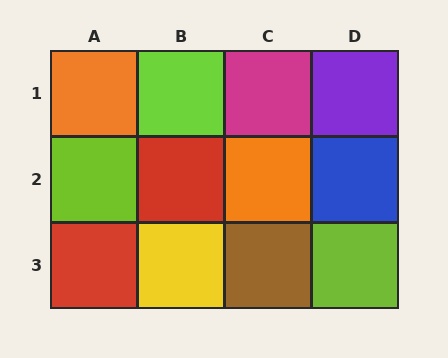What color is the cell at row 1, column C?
Magenta.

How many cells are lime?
3 cells are lime.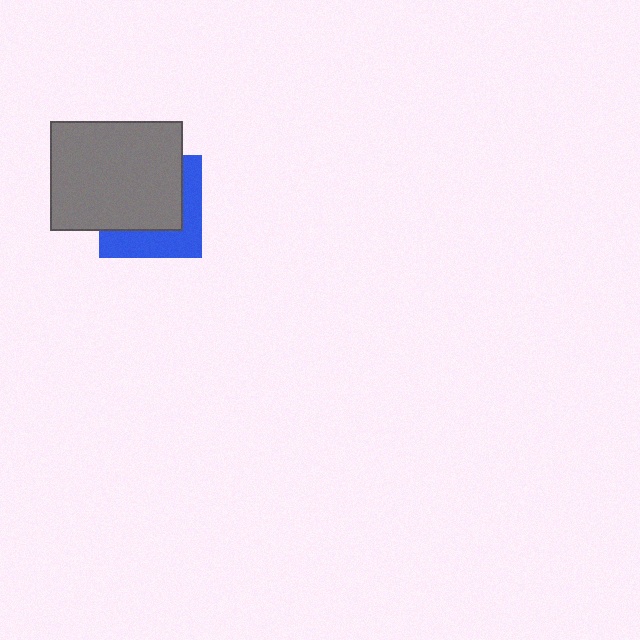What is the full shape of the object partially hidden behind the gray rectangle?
The partially hidden object is a blue square.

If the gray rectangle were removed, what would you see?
You would see the complete blue square.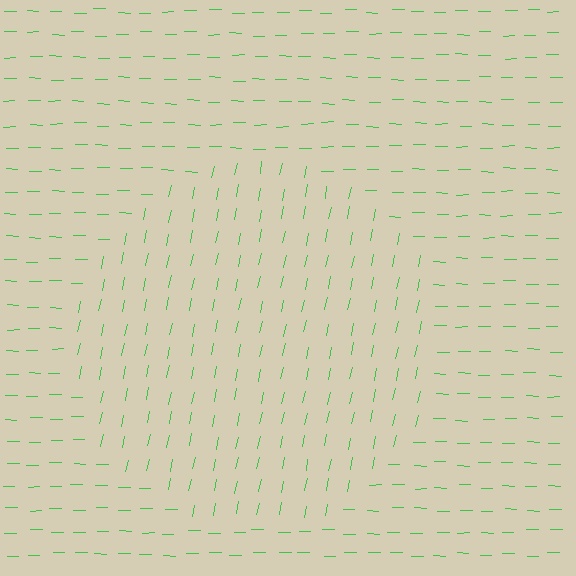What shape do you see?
I see a circle.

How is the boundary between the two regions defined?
The boundary is defined purely by a change in line orientation (approximately 79 degrees difference). All lines are the same color and thickness.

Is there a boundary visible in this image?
Yes, there is a texture boundary formed by a change in line orientation.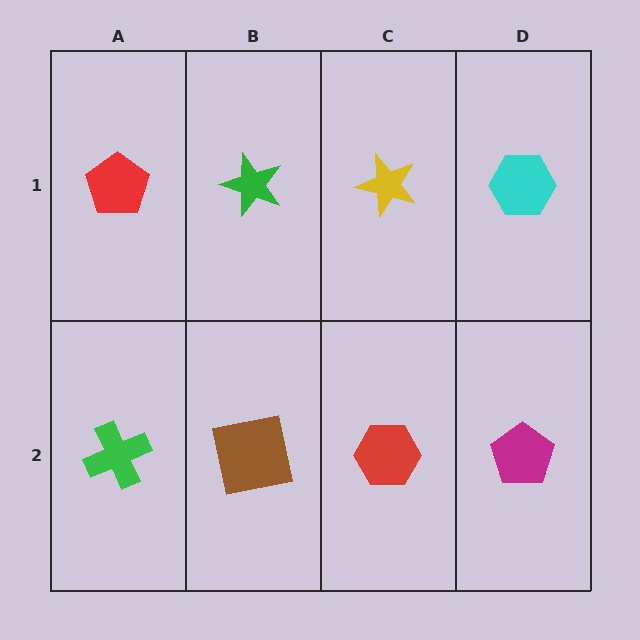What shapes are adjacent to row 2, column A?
A red pentagon (row 1, column A), a brown square (row 2, column B).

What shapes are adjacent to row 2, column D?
A cyan hexagon (row 1, column D), a red hexagon (row 2, column C).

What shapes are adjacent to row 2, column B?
A green star (row 1, column B), a green cross (row 2, column A), a red hexagon (row 2, column C).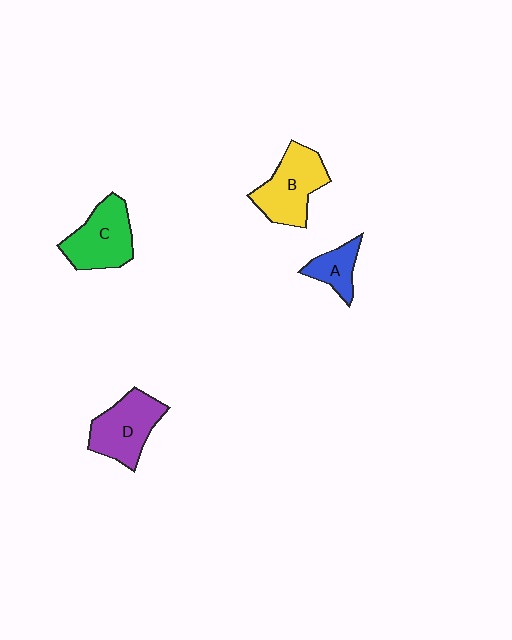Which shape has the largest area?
Shape B (yellow).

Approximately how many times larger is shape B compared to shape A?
Approximately 2.0 times.